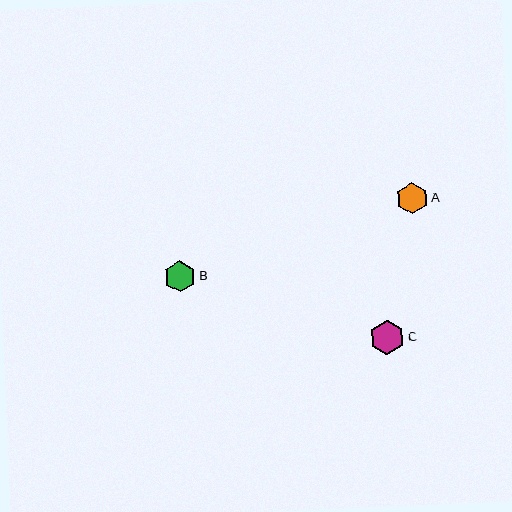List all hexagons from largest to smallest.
From largest to smallest: C, A, B.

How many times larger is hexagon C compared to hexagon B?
Hexagon C is approximately 1.1 times the size of hexagon B.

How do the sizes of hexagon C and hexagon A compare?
Hexagon C and hexagon A are approximately the same size.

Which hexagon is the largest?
Hexagon C is the largest with a size of approximately 34 pixels.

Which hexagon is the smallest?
Hexagon B is the smallest with a size of approximately 31 pixels.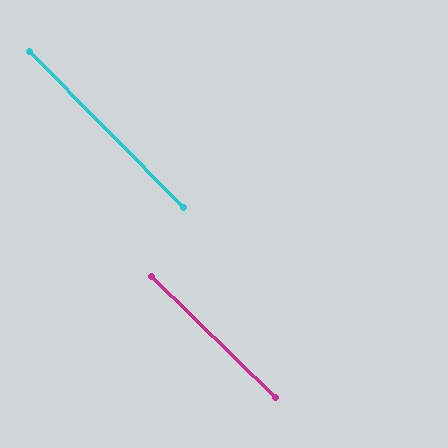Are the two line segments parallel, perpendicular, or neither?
Parallel — their directions differ by only 0.9°.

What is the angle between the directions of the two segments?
Approximately 1 degree.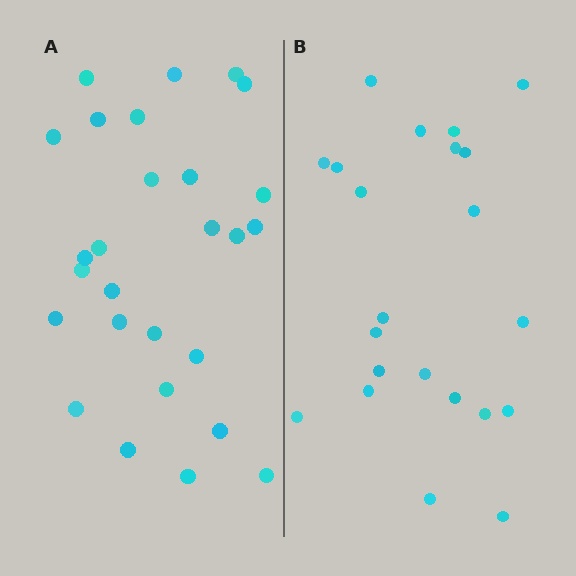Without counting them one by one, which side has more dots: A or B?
Region A (the left region) has more dots.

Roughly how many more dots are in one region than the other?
Region A has about 5 more dots than region B.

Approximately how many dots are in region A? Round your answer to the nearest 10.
About 30 dots. (The exact count is 27, which rounds to 30.)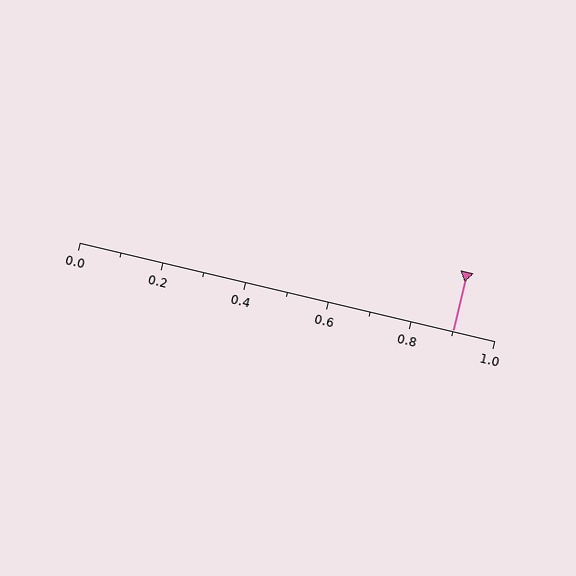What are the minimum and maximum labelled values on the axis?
The axis runs from 0.0 to 1.0.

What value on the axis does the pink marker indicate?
The marker indicates approximately 0.9.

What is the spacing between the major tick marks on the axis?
The major ticks are spaced 0.2 apart.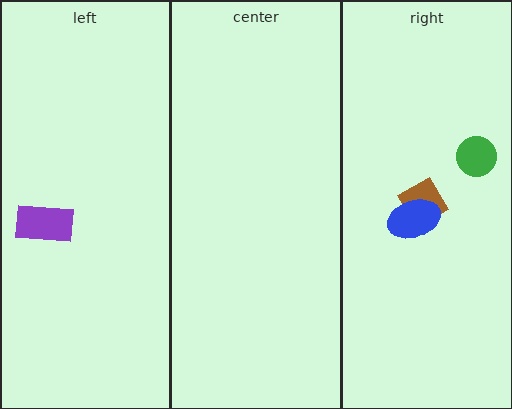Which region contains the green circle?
The right region.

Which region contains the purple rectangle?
The left region.